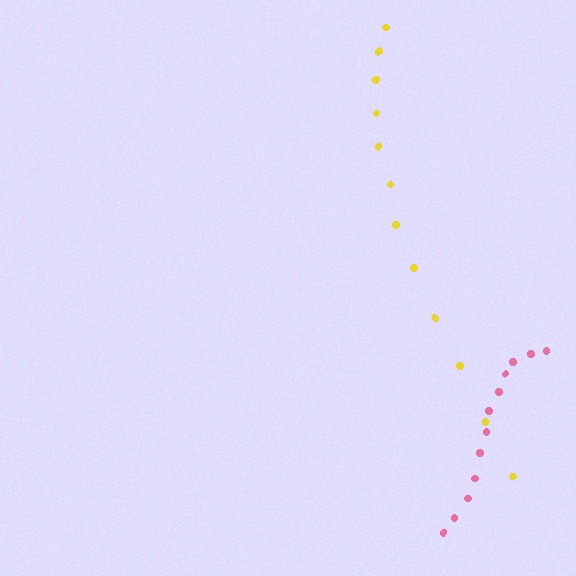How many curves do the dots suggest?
There are 2 distinct paths.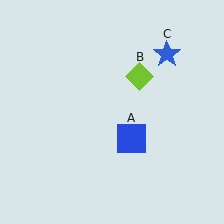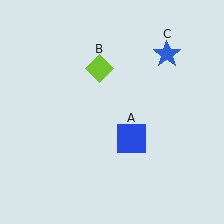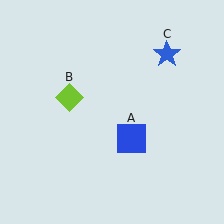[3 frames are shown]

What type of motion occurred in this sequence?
The lime diamond (object B) rotated counterclockwise around the center of the scene.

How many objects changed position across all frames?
1 object changed position: lime diamond (object B).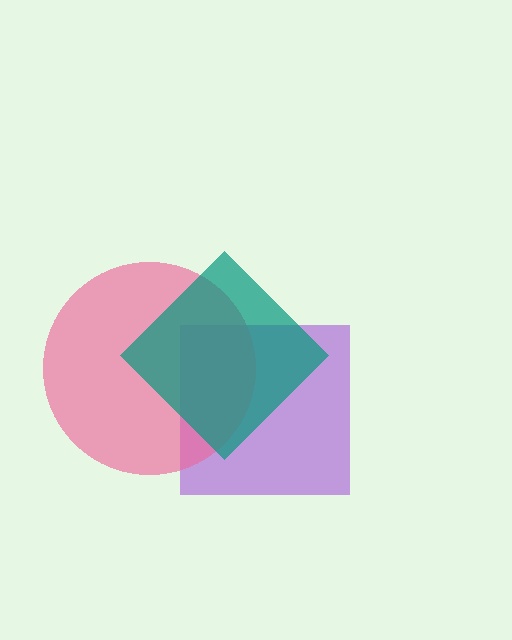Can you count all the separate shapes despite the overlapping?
Yes, there are 3 separate shapes.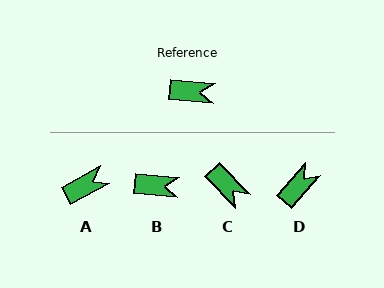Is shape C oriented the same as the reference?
No, it is off by about 41 degrees.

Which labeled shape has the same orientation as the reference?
B.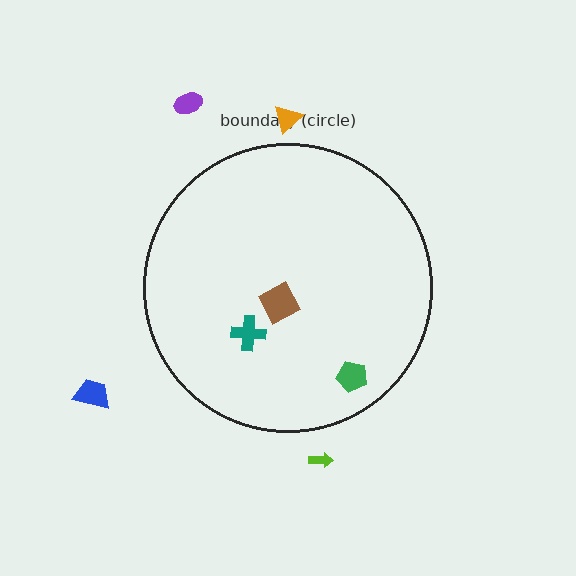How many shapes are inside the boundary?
3 inside, 4 outside.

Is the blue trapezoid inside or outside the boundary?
Outside.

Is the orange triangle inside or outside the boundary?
Outside.